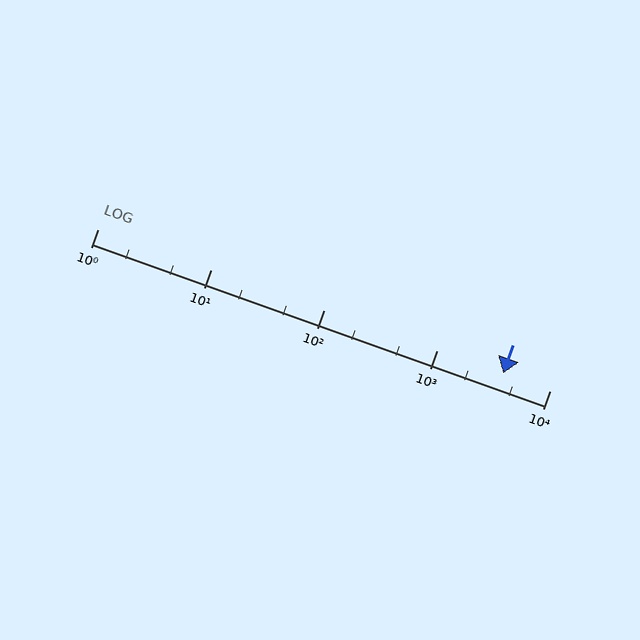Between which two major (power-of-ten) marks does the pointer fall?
The pointer is between 1000 and 10000.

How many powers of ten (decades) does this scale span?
The scale spans 4 decades, from 1 to 10000.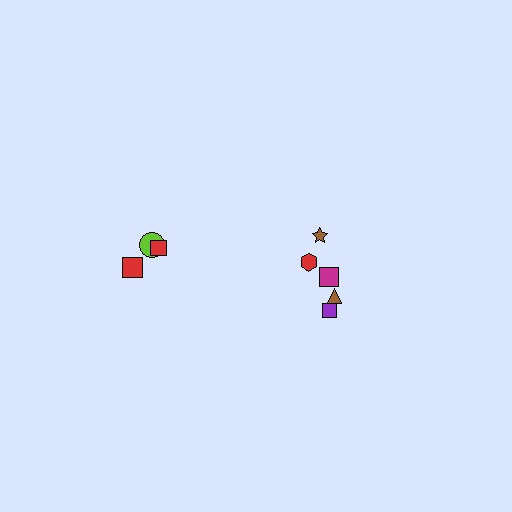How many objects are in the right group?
There are 5 objects.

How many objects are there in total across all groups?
There are 8 objects.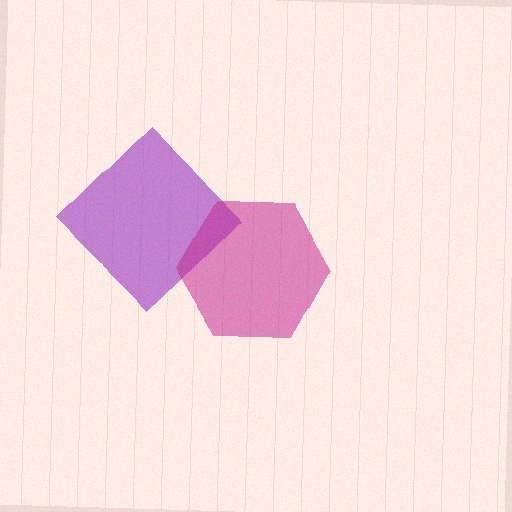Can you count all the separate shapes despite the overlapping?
Yes, there are 2 separate shapes.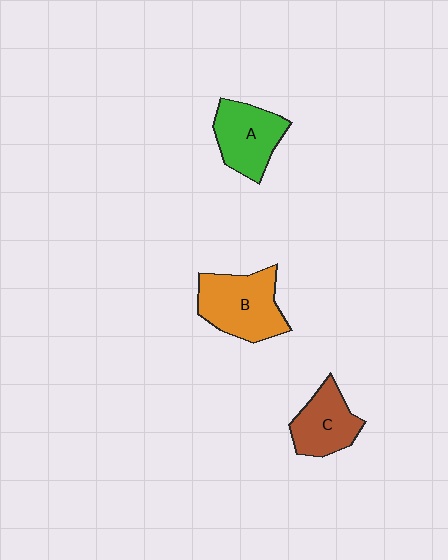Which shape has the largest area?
Shape B (orange).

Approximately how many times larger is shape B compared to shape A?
Approximately 1.2 times.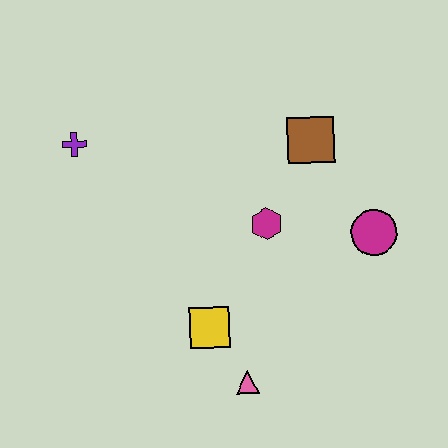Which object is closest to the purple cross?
The magenta hexagon is closest to the purple cross.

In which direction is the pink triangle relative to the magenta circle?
The pink triangle is below the magenta circle.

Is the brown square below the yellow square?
No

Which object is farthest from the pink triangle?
The purple cross is farthest from the pink triangle.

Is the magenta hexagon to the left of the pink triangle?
No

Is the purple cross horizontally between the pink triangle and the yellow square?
No